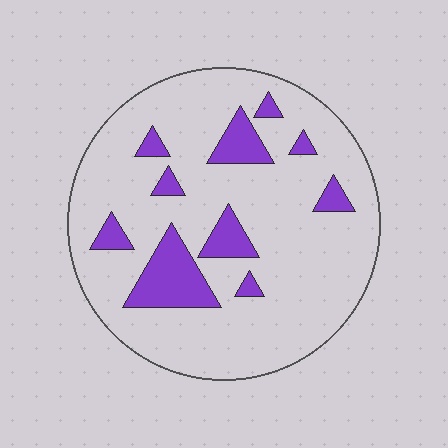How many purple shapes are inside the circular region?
10.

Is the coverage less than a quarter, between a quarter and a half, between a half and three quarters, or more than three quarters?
Less than a quarter.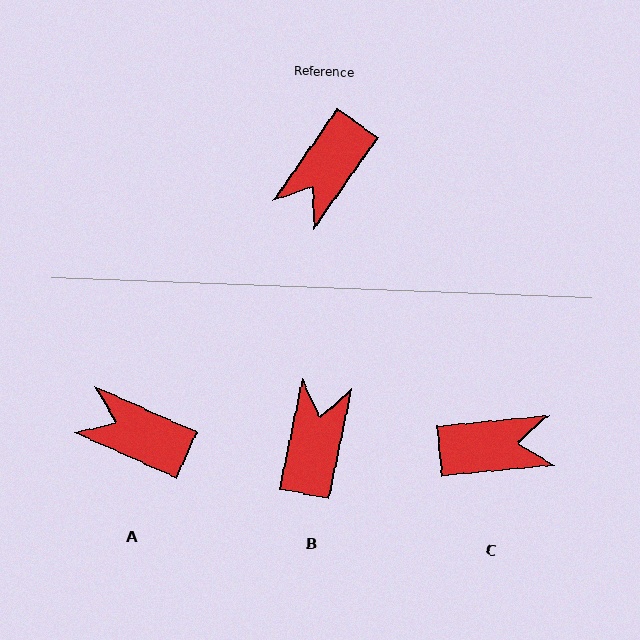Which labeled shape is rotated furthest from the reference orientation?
B, about 156 degrees away.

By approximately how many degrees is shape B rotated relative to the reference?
Approximately 156 degrees clockwise.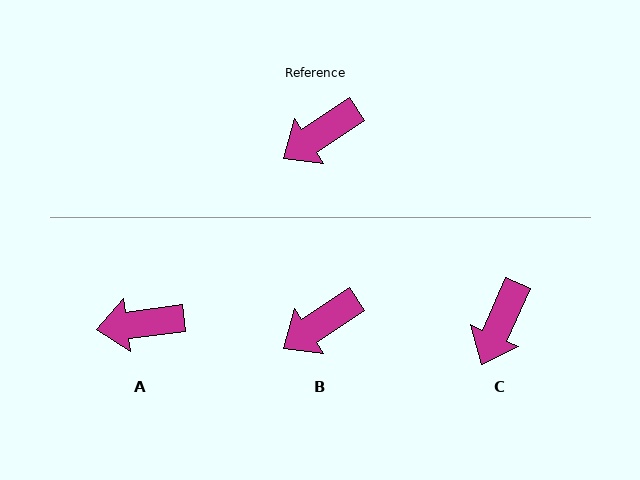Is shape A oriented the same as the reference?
No, it is off by about 26 degrees.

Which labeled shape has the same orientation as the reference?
B.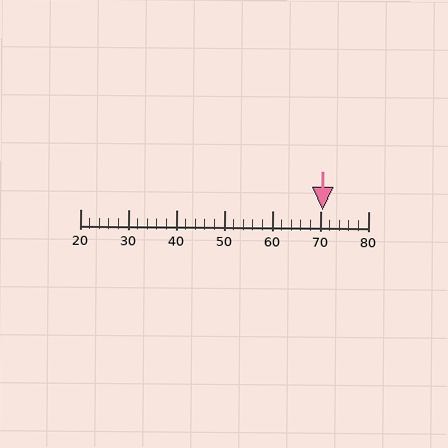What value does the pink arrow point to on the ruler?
The pink arrow points to approximately 71.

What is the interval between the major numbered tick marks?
The major tick marks are spaced 10 units apart.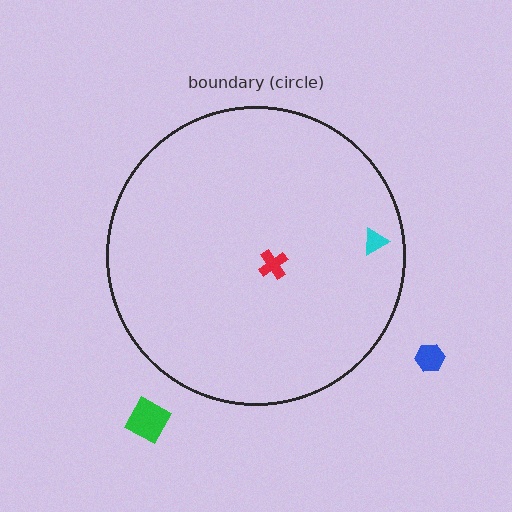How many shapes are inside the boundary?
2 inside, 2 outside.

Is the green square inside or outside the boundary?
Outside.